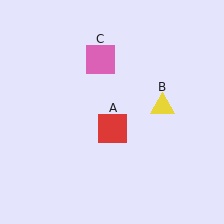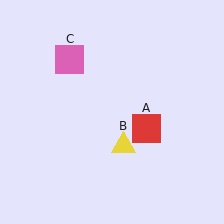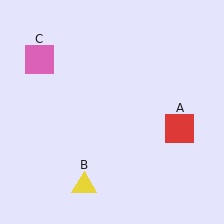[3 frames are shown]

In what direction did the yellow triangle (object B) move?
The yellow triangle (object B) moved down and to the left.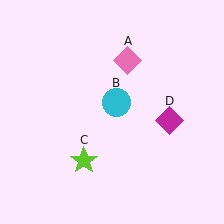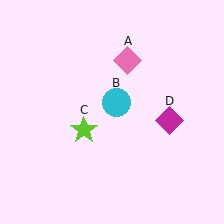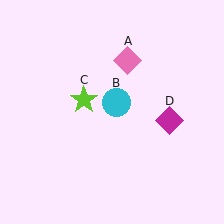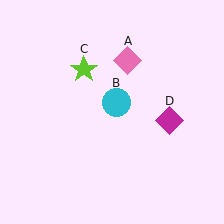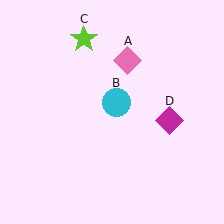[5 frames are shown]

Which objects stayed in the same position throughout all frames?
Pink diamond (object A) and cyan circle (object B) and magenta diamond (object D) remained stationary.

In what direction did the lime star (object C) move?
The lime star (object C) moved up.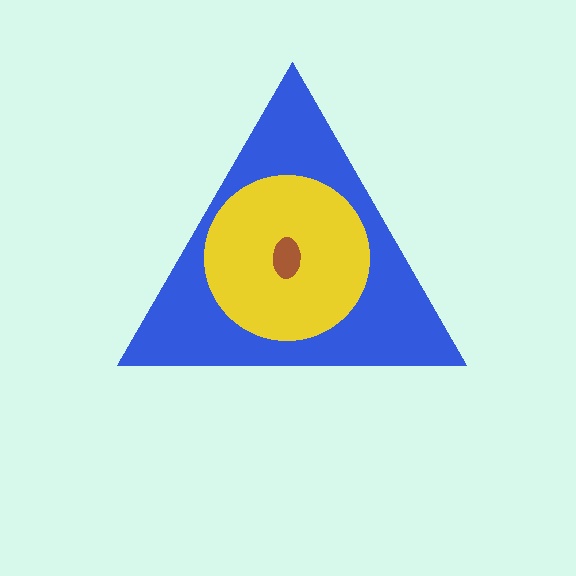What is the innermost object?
The brown ellipse.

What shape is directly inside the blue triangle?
The yellow circle.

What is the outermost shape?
The blue triangle.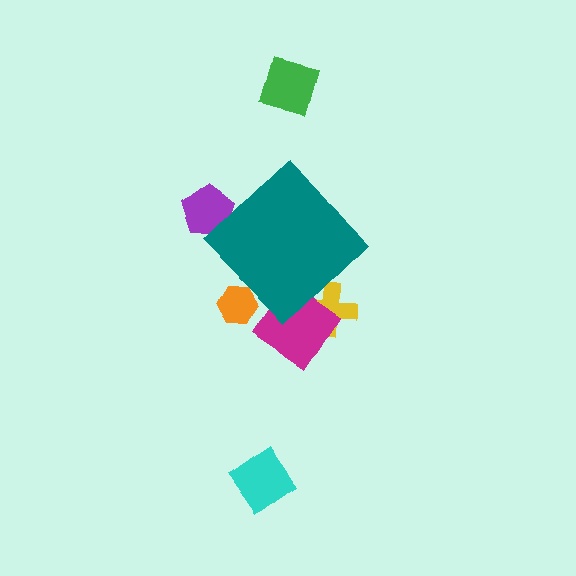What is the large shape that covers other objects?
A teal diamond.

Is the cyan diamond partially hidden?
No, the cyan diamond is fully visible.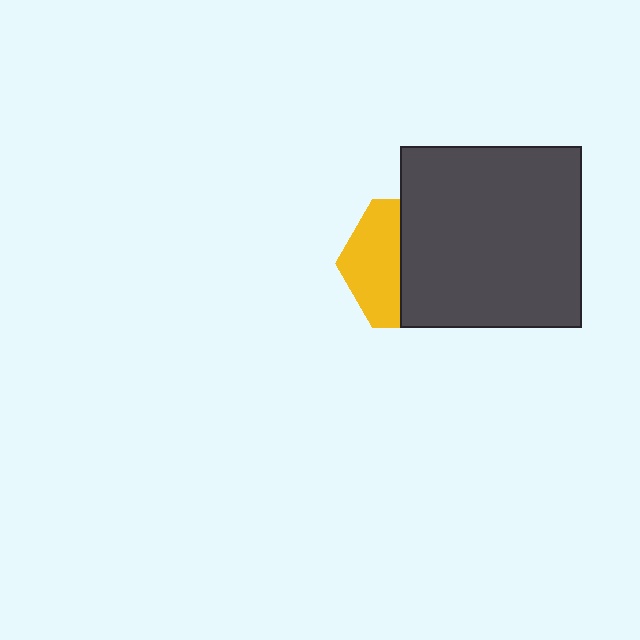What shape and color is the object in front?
The object in front is a dark gray square.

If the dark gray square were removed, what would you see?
You would see the complete yellow hexagon.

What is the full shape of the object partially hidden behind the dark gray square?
The partially hidden object is a yellow hexagon.